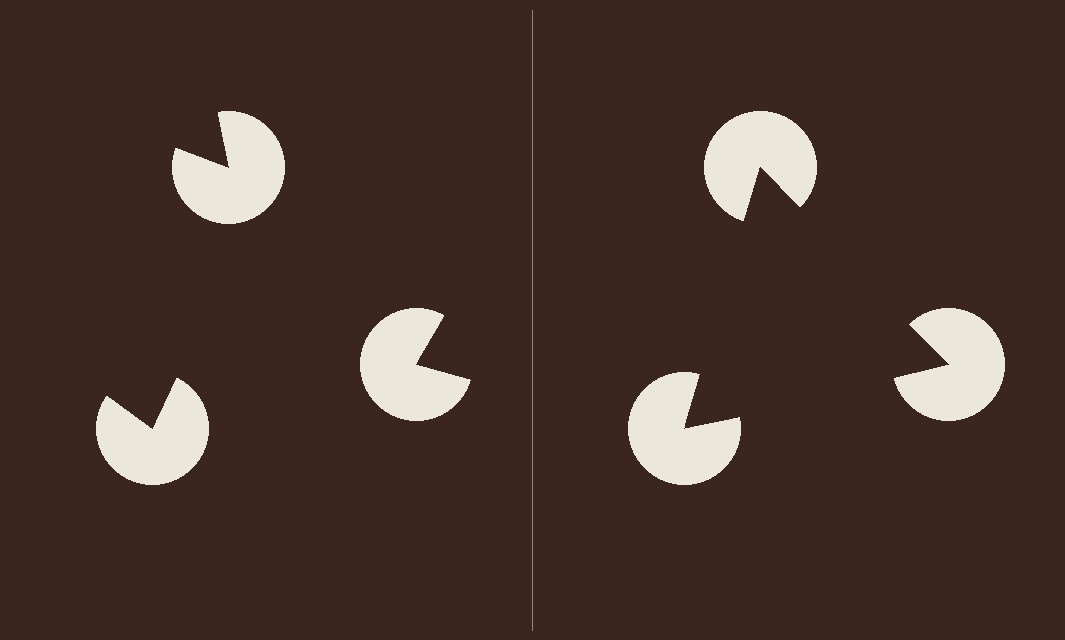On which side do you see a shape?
An illusory triangle appears on the right side. On the left side the wedge cuts are rotated, so no coherent shape forms.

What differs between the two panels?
The pac-man discs are positioned identically on both sides; only the wedge orientations differ. On the right they align to a triangle; on the left they are misaligned.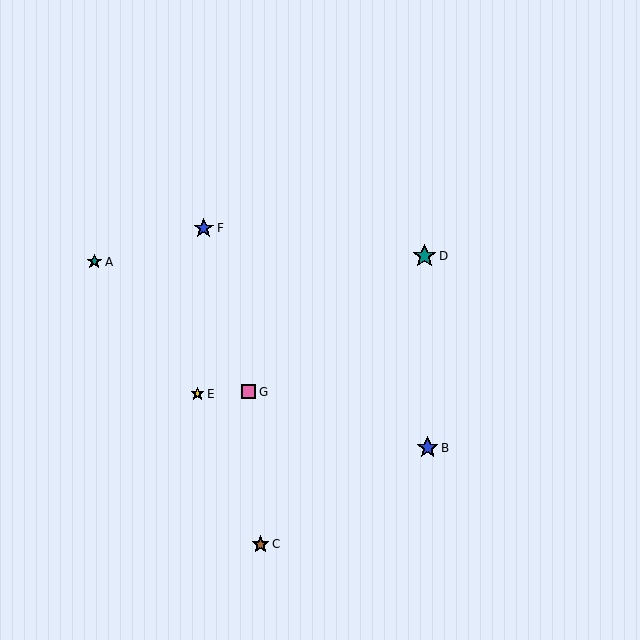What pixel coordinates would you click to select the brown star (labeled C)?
Click at (260, 544) to select the brown star C.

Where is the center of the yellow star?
The center of the yellow star is at (198, 394).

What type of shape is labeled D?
Shape D is a teal star.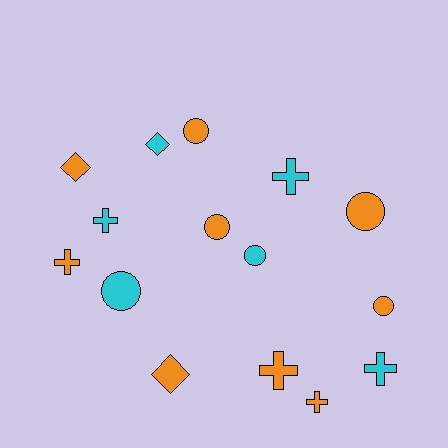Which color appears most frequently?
Orange, with 9 objects.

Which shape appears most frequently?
Circle, with 6 objects.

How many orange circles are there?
There are 4 orange circles.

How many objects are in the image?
There are 15 objects.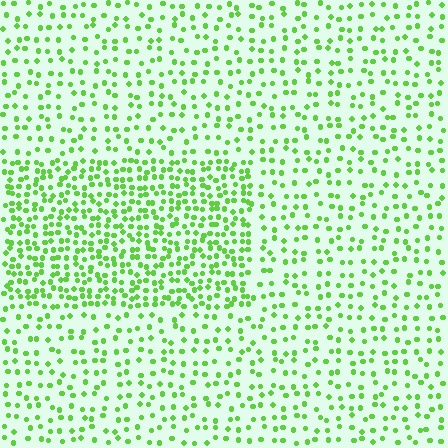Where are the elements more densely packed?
The elements are more densely packed inside the rectangle boundary.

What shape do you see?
I see a rectangle.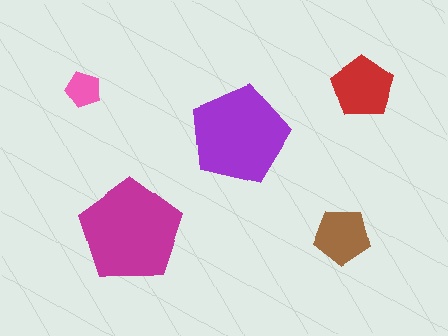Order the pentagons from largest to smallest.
the magenta one, the purple one, the red one, the brown one, the pink one.